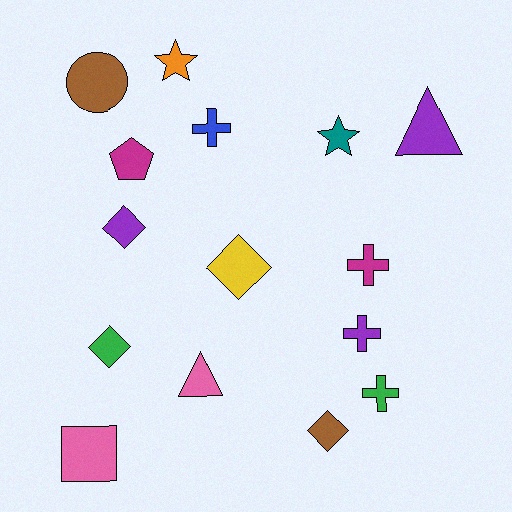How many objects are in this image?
There are 15 objects.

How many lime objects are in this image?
There are no lime objects.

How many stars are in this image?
There are 2 stars.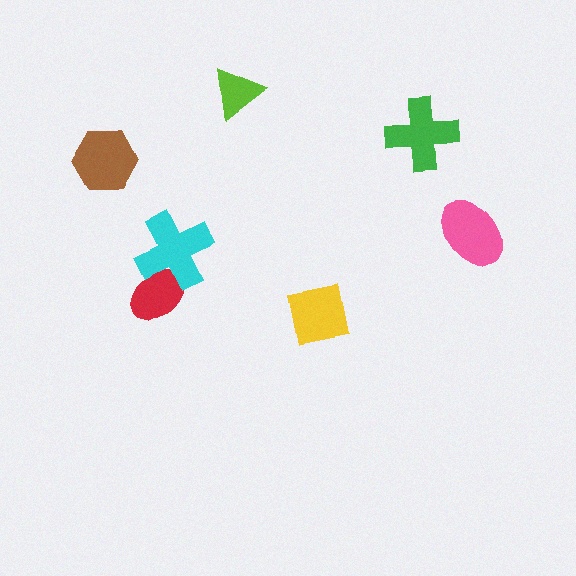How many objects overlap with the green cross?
0 objects overlap with the green cross.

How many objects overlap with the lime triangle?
0 objects overlap with the lime triangle.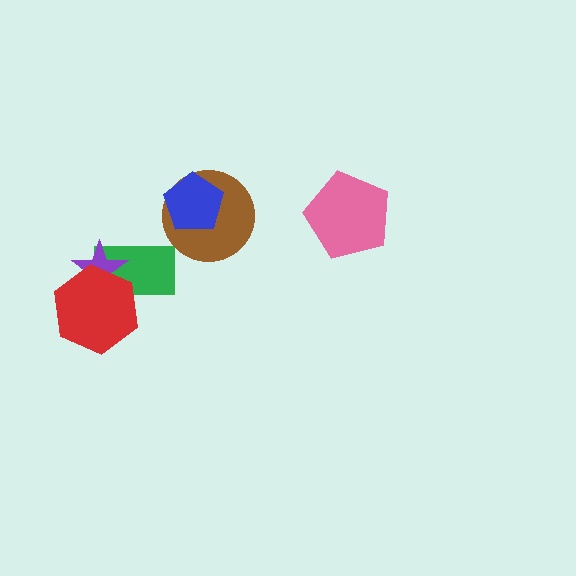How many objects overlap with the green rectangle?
2 objects overlap with the green rectangle.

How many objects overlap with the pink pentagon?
0 objects overlap with the pink pentagon.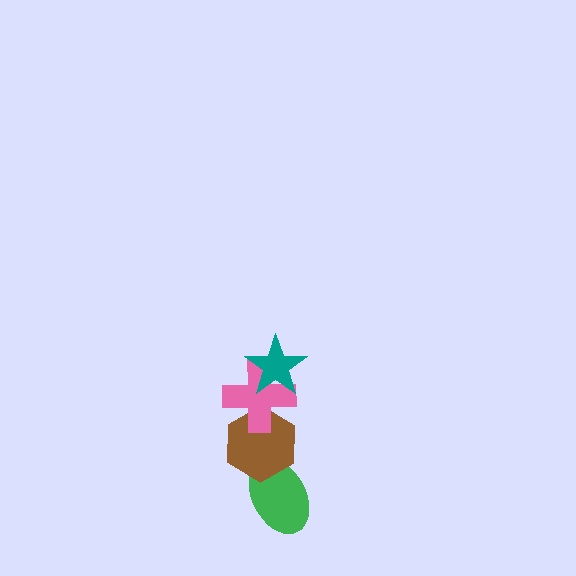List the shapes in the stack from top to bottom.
From top to bottom: the teal star, the pink cross, the brown hexagon, the green ellipse.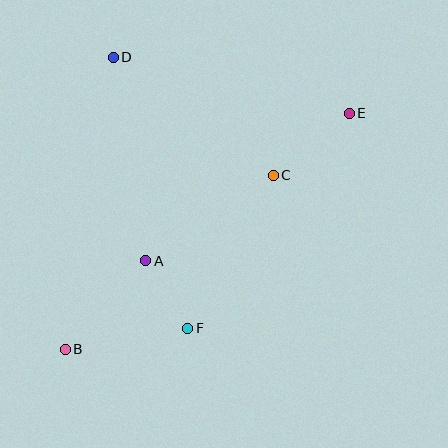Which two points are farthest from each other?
Points B and E are farthest from each other.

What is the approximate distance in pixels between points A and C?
The distance between A and C is approximately 153 pixels.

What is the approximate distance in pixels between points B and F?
The distance between B and F is approximately 124 pixels.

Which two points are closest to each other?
Points A and F are closest to each other.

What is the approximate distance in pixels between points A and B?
The distance between A and B is approximately 119 pixels.